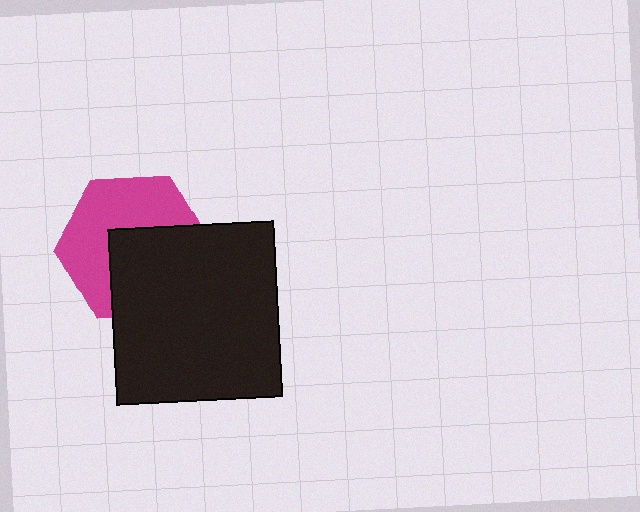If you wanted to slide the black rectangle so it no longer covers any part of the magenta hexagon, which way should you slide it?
Slide it down — that is the most direct way to separate the two shapes.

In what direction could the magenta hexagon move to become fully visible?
The magenta hexagon could move up. That would shift it out from behind the black rectangle entirely.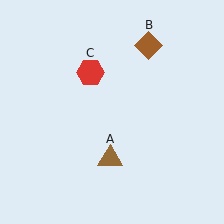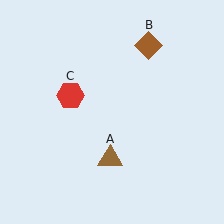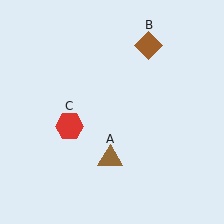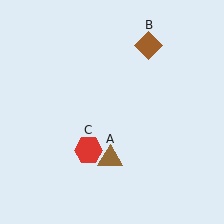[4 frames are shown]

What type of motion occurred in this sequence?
The red hexagon (object C) rotated counterclockwise around the center of the scene.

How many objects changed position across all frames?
1 object changed position: red hexagon (object C).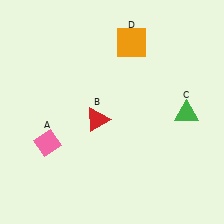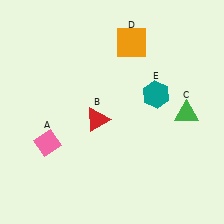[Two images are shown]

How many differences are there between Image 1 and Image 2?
There is 1 difference between the two images.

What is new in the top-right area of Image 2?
A teal hexagon (E) was added in the top-right area of Image 2.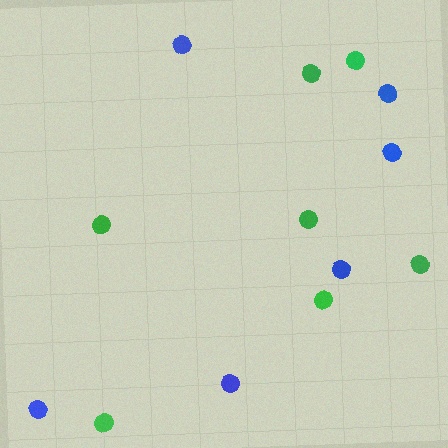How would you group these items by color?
There are 2 groups: one group of green circles (7) and one group of blue circles (6).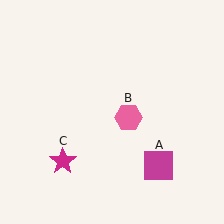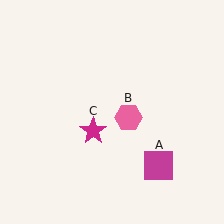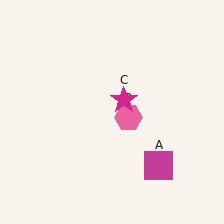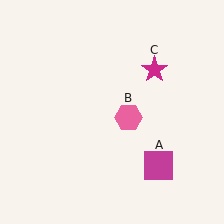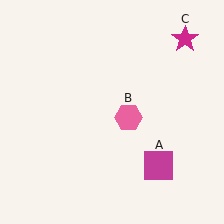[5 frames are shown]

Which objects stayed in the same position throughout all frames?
Magenta square (object A) and pink hexagon (object B) remained stationary.